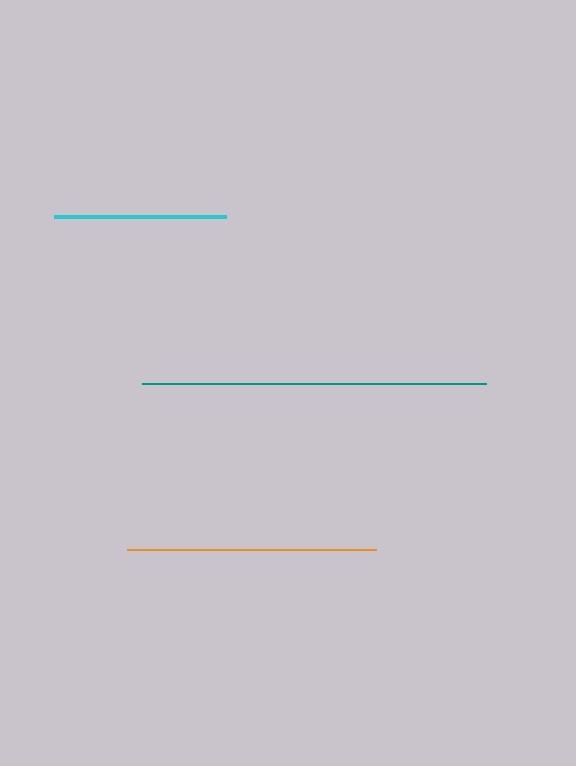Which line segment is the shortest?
The cyan line is the shortest at approximately 172 pixels.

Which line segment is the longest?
The teal line is the longest at approximately 344 pixels.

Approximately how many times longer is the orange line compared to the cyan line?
The orange line is approximately 1.4 times the length of the cyan line.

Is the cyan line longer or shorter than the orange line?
The orange line is longer than the cyan line.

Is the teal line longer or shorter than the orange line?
The teal line is longer than the orange line.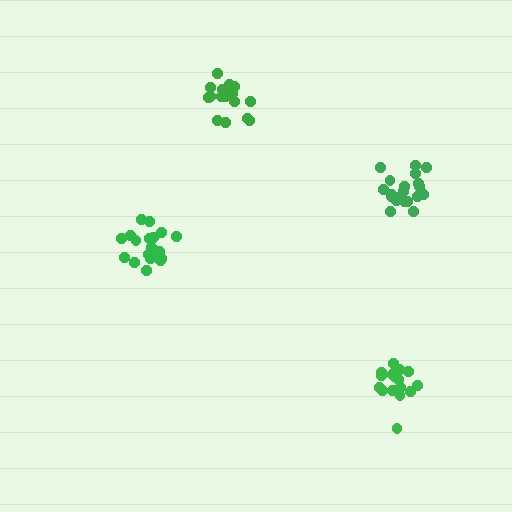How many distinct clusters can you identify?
There are 4 distinct clusters.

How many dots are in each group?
Group 1: 16 dots, Group 2: 20 dots, Group 3: 20 dots, Group 4: 17 dots (73 total).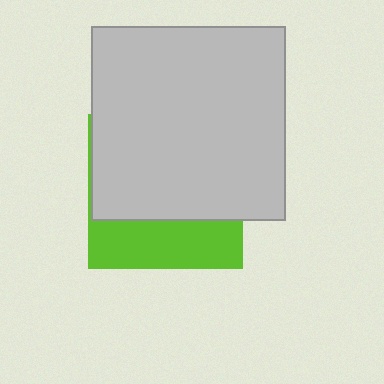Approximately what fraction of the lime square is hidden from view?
Roughly 67% of the lime square is hidden behind the light gray square.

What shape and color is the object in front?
The object in front is a light gray square.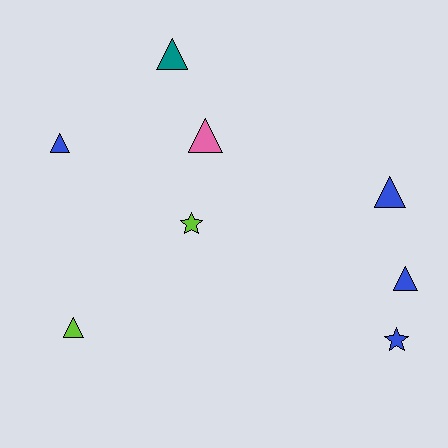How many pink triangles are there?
There is 1 pink triangle.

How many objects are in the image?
There are 8 objects.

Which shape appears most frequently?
Triangle, with 6 objects.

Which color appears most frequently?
Blue, with 4 objects.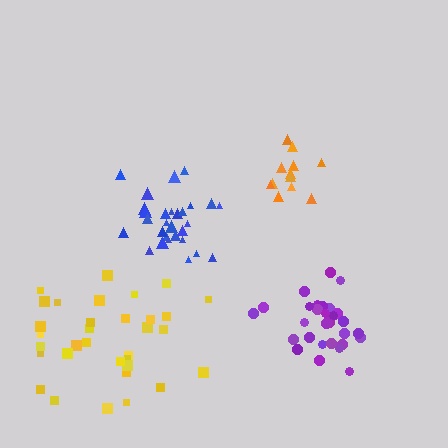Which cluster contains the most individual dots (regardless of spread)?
Yellow (33).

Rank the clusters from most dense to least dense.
purple, blue, orange, yellow.